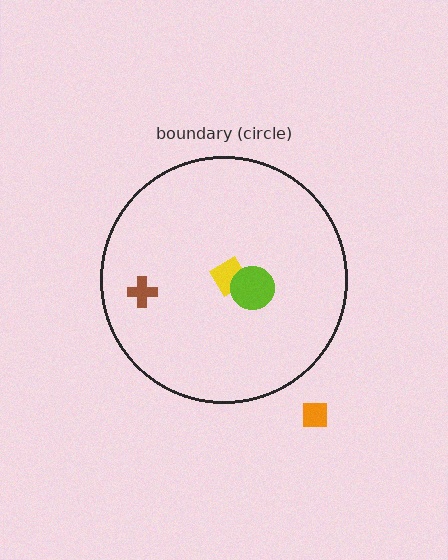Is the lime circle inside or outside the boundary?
Inside.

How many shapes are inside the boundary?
3 inside, 1 outside.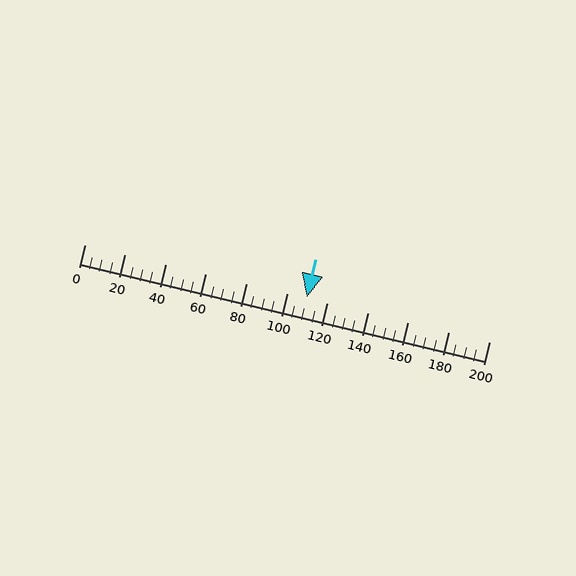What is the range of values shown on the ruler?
The ruler shows values from 0 to 200.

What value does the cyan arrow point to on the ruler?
The cyan arrow points to approximately 110.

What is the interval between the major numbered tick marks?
The major tick marks are spaced 20 units apart.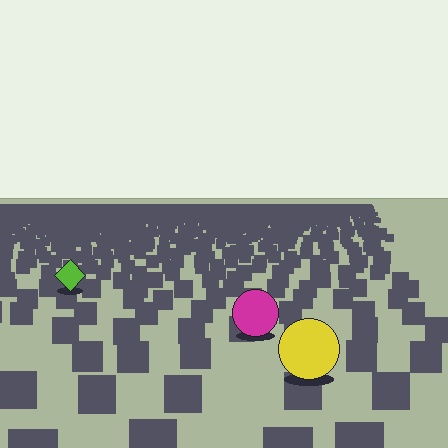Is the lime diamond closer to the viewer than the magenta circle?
No. The magenta circle is closer — you can tell from the texture gradient: the ground texture is coarser near it.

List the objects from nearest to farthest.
From nearest to farthest: the yellow circle, the magenta circle, the lime diamond.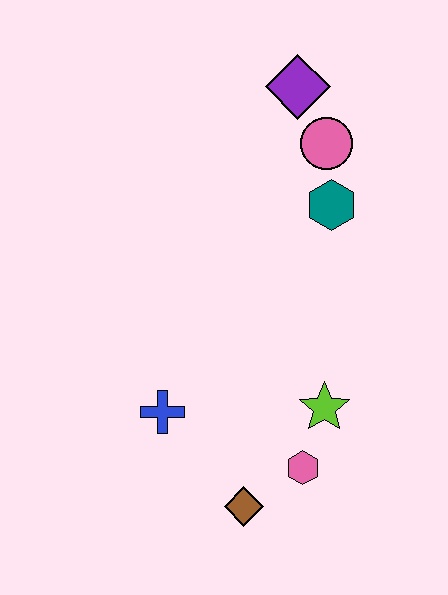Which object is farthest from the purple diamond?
The brown diamond is farthest from the purple diamond.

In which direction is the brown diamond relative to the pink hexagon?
The brown diamond is to the left of the pink hexagon.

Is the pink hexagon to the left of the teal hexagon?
Yes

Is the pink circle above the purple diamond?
No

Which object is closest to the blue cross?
The brown diamond is closest to the blue cross.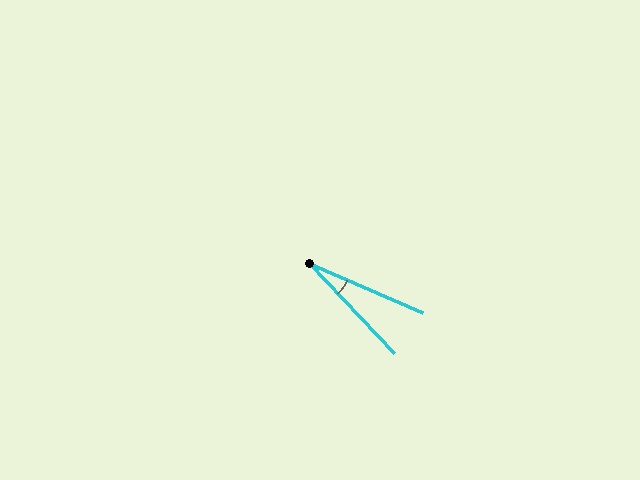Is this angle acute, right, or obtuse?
It is acute.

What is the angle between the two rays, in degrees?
Approximately 23 degrees.